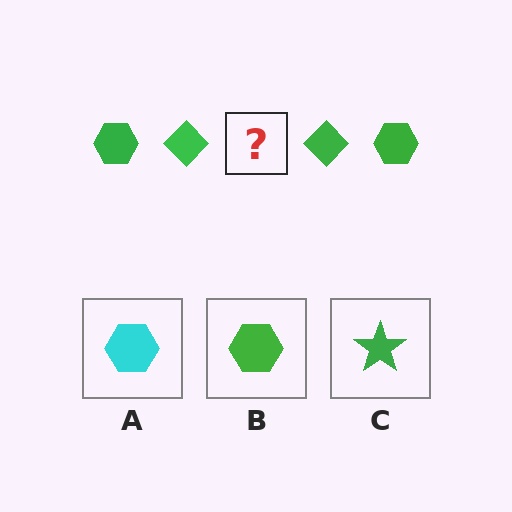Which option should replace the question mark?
Option B.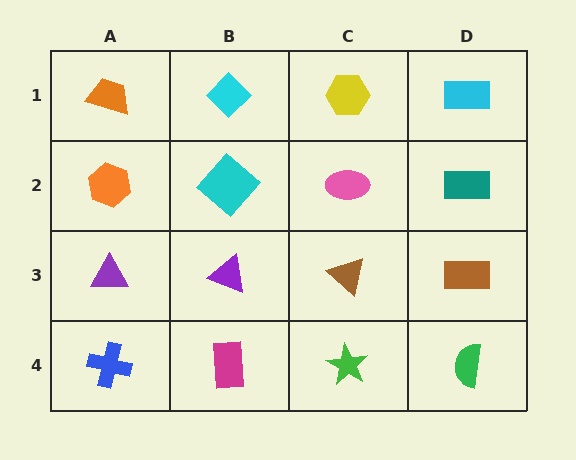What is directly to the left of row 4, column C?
A magenta rectangle.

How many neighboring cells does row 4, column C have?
3.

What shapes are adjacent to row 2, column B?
A cyan diamond (row 1, column B), a purple triangle (row 3, column B), an orange hexagon (row 2, column A), a pink ellipse (row 2, column C).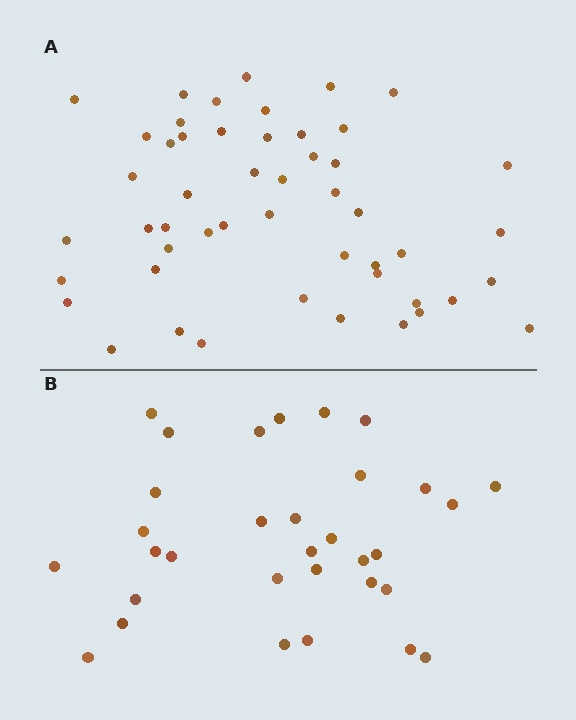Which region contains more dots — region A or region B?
Region A (the top region) has more dots.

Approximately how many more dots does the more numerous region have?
Region A has approximately 20 more dots than region B.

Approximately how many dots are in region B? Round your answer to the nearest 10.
About 30 dots. (The exact count is 32, which rounds to 30.)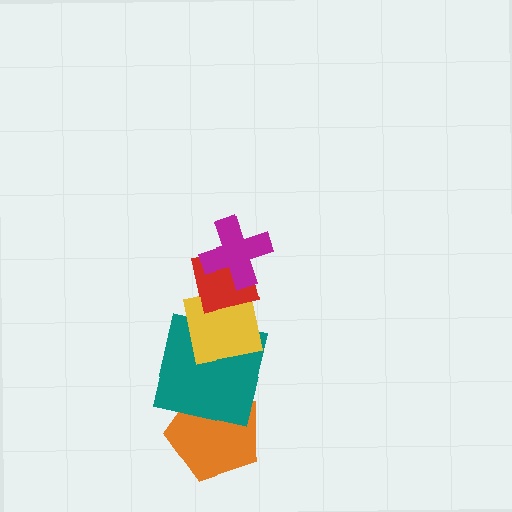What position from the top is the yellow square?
The yellow square is 3rd from the top.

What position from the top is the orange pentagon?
The orange pentagon is 5th from the top.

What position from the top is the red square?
The red square is 2nd from the top.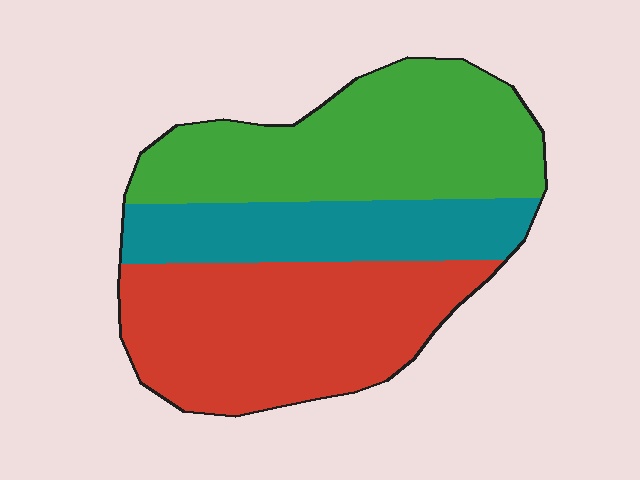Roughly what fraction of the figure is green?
Green covers 38% of the figure.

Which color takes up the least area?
Teal, at roughly 20%.